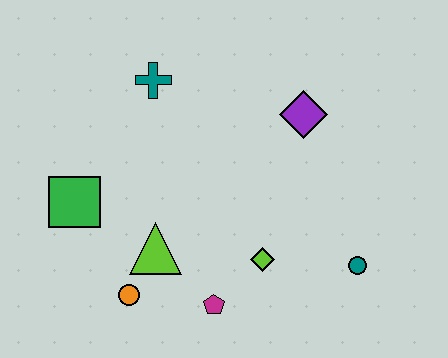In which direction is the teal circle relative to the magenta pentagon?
The teal circle is to the right of the magenta pentagon.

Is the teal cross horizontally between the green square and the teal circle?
Yes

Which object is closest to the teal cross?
The green square is closest to the teal cross.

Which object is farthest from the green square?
The teal circle is farthest from the green square.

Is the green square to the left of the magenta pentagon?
Yes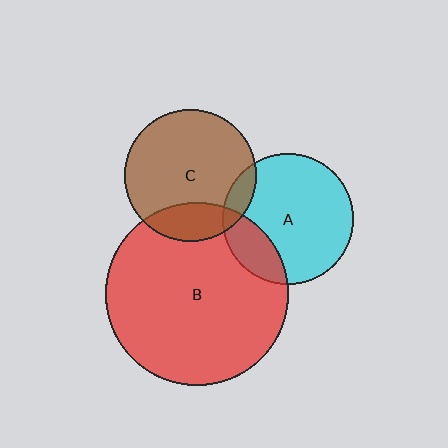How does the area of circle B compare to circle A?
Approximately 2.0 times.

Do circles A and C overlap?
Yes.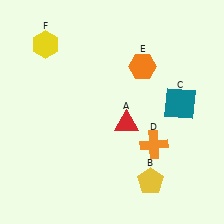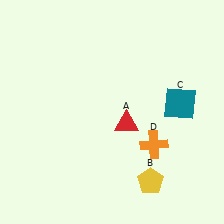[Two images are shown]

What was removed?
The yellow hexagon (F), the orange hexagon (E) were removed in Image 2.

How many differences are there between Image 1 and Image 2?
There are 2 differences between the two images.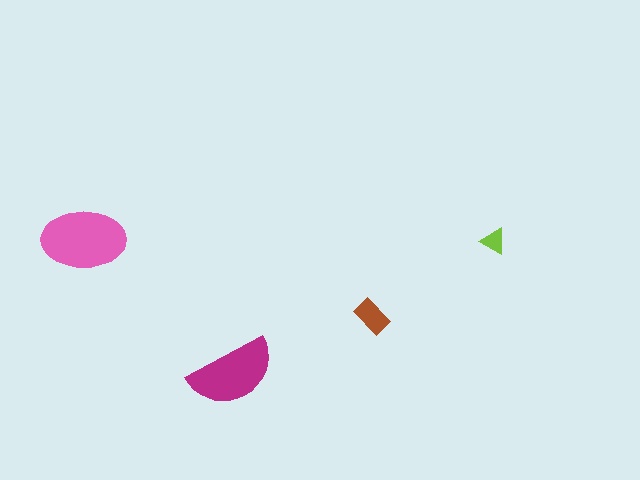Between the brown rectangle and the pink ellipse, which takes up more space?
The pink ellipse.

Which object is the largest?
The pink ellipse.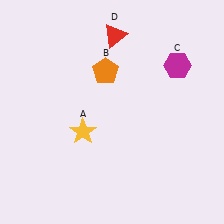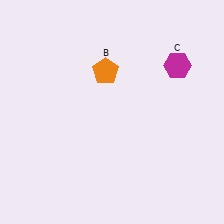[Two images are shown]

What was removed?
The yellow star (A), the red triangle (D) were removed in Image 2.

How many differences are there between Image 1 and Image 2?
There are 2 differences between the two images.